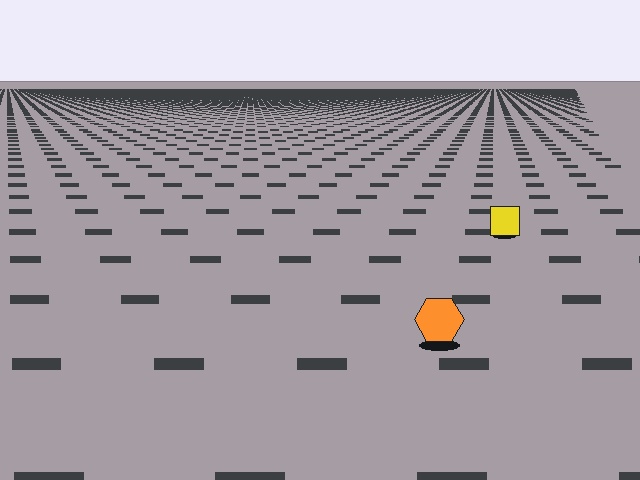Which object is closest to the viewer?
The orange hexagon is closest. The texture marks near it are larger and more spread out.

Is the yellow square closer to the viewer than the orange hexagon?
No. The orange hexagon is closer — you can tell from the texture gradient: the ground texture is coarser near it.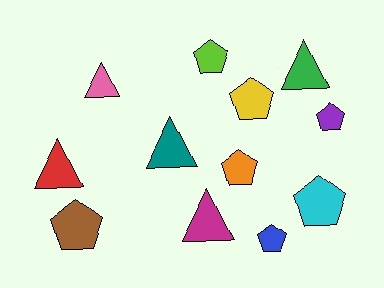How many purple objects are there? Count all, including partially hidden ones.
There is 1 purple object.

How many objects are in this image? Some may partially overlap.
There are 12 objects.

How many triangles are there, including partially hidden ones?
There are 5 triangles.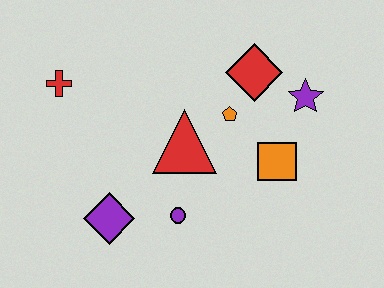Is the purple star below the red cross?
Yes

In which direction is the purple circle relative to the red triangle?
The purple circle is below the red triangle.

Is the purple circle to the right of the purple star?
No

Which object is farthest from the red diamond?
The purple diamond is farthest from the red diamond.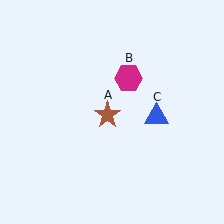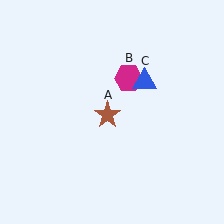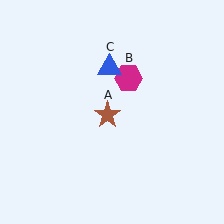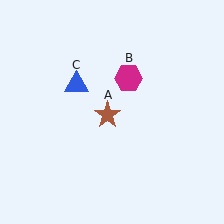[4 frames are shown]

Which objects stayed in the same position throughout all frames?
Brown star (object A) and magenta hexagon (object B) remained stationary.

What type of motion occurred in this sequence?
The blue triangle (object C) rotated counterclockwise around the center of the scene.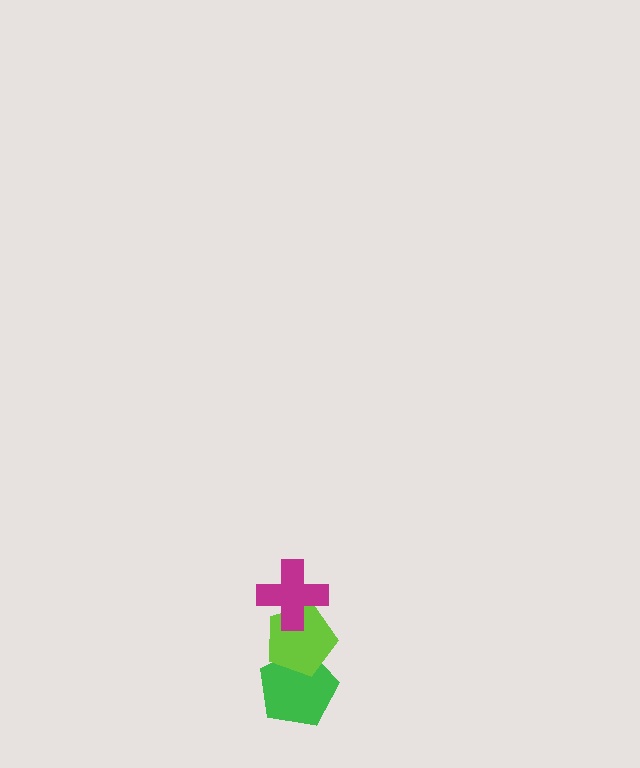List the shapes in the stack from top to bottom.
From top to bottom: the magenta cross, the lime pentagon, the green pentagon.